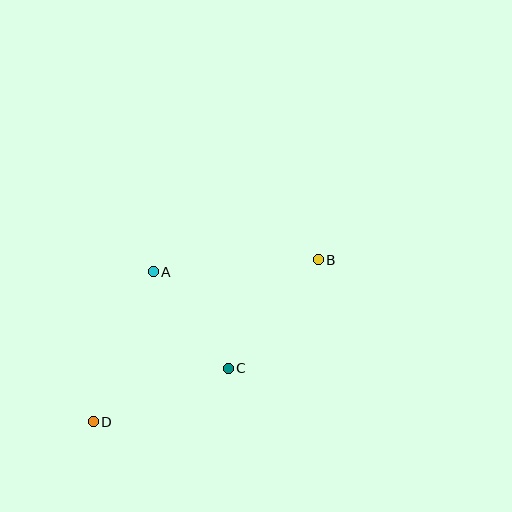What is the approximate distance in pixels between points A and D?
The distance between A and D is approximately 162 pixels.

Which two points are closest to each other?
Points A and C are closest to each other.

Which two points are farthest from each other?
Points B and D are farthest from each other.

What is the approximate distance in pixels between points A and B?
The distance between A and B is approximately 165 pixels.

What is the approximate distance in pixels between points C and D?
The distance between C and D is approximately 145 pixels.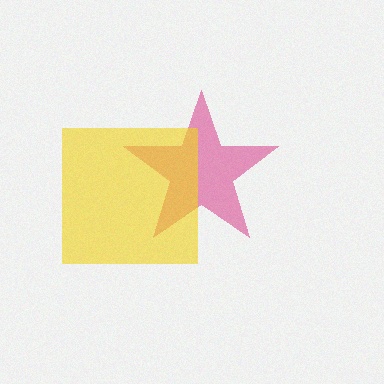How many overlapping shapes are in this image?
There are 2 overlapping shapes in the image.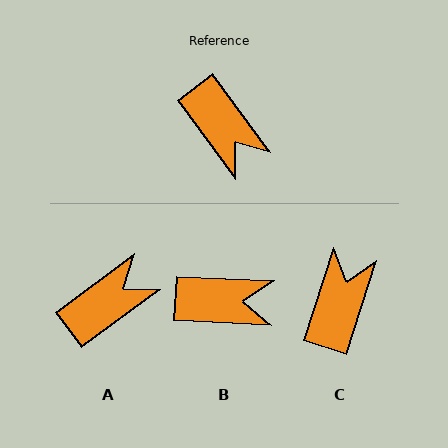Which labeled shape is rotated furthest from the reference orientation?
C, about 126 degrees away.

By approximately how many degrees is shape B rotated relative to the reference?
Approximately 51 degrees counter-clockwise.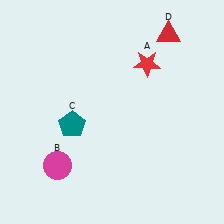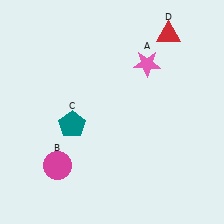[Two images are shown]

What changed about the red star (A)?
In Image 1, A is red. In Image 2, it changed to pink.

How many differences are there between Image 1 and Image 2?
There is 1 difference between the two images.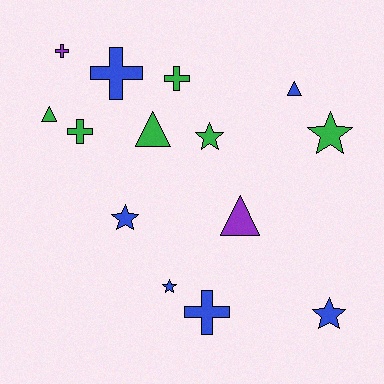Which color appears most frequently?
Green, with 6 objects.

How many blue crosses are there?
There are 2 blue crosses.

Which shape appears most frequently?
Cross, with 5 objects.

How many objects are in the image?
There are 14 objects.